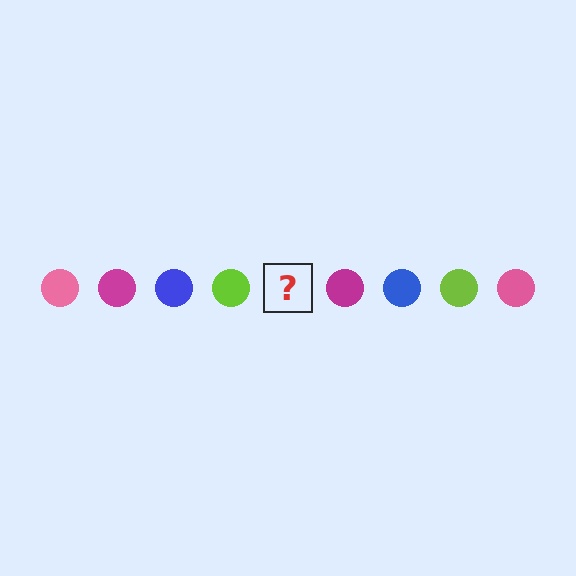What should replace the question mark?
The question mark should be replaced with a pink circle.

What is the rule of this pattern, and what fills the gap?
The rule is that the pattern cycles through pink, magenta, blue, lime circles. The gap should be filled with a pink circle.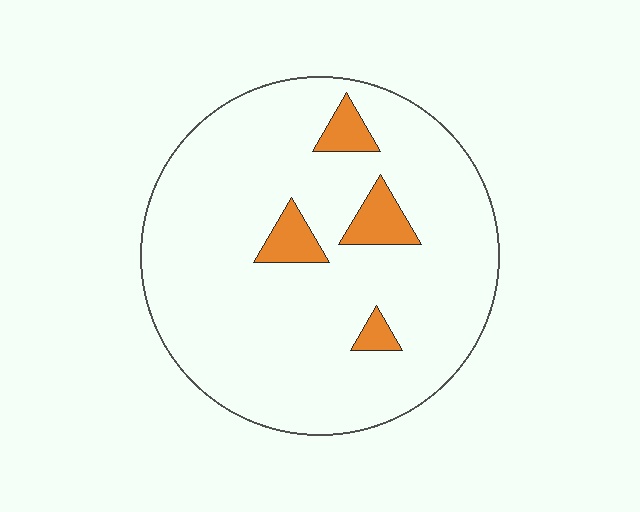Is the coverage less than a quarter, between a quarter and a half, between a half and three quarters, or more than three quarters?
Less than a quarter.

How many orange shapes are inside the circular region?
4.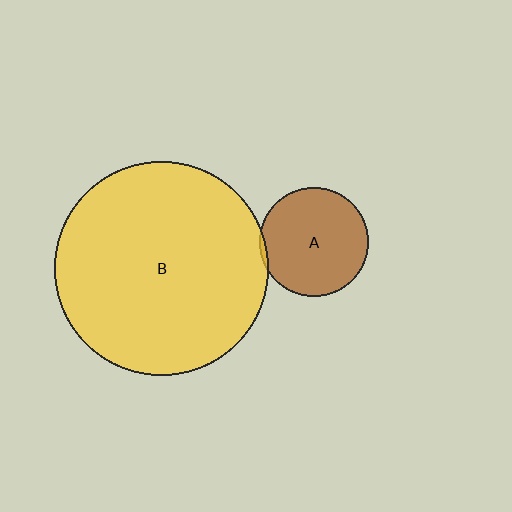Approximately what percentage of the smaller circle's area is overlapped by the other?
Approximately 5%.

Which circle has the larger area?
Circle B (yellow).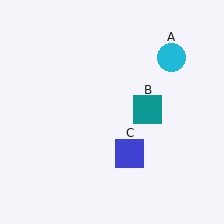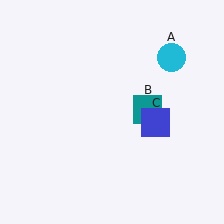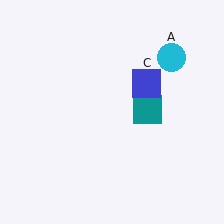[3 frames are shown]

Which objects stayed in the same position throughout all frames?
Cyan circle (object A) and teal square (object B) remained stationary.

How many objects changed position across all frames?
1 object changed position: blue square (object C).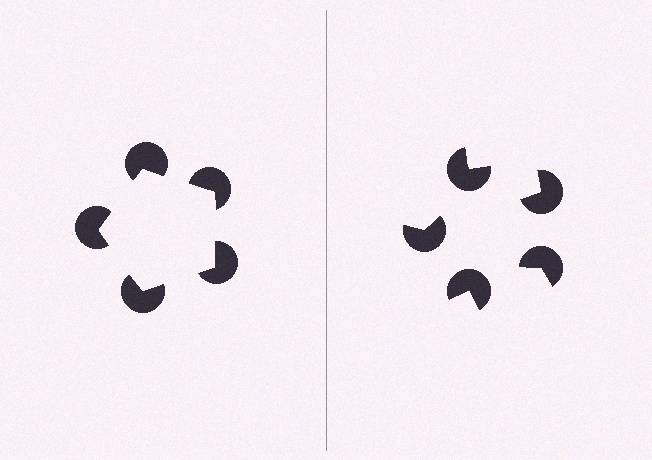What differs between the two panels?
The pac-man discs are positioned identically on both sides; only the wedge orientations differ. On the left they align to a pentagon; on the right they are misaligned.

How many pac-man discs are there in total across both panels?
10 — 5 on each side.